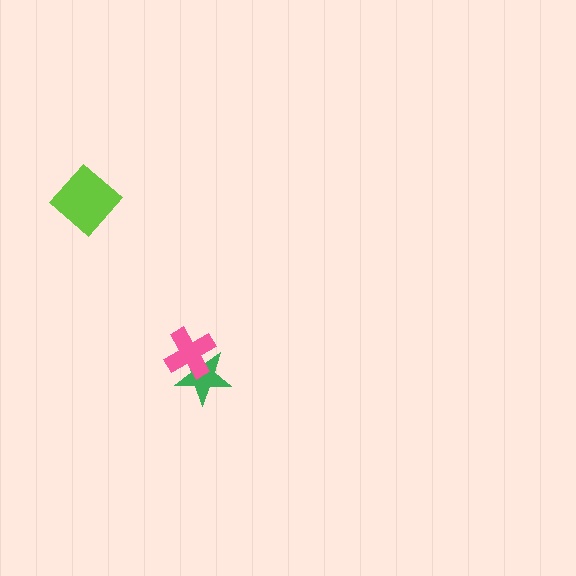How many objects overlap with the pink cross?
1 object overlaps with the pink cross.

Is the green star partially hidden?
Yes, it is partially covered by another shape.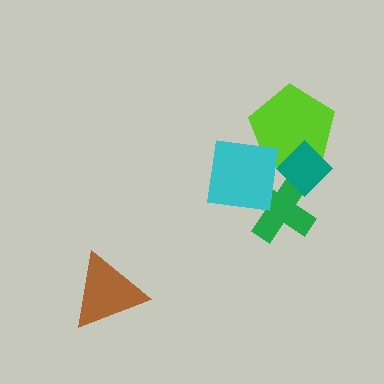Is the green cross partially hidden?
Yes, it is partially covered by another shape.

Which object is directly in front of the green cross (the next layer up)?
The cyan square is directly in front of the green cross.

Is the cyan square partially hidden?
Yes, it is partially covered by another shape.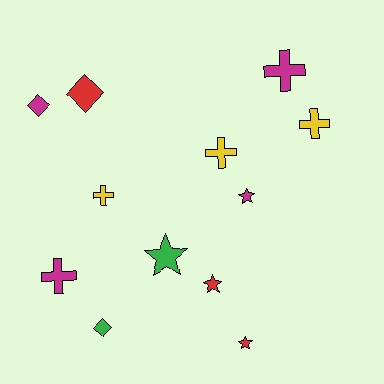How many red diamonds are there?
There is 1 red diamond.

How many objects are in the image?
There are 12 objects.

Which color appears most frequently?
Magenta, with 4 objects.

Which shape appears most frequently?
Cross, with 5 objects.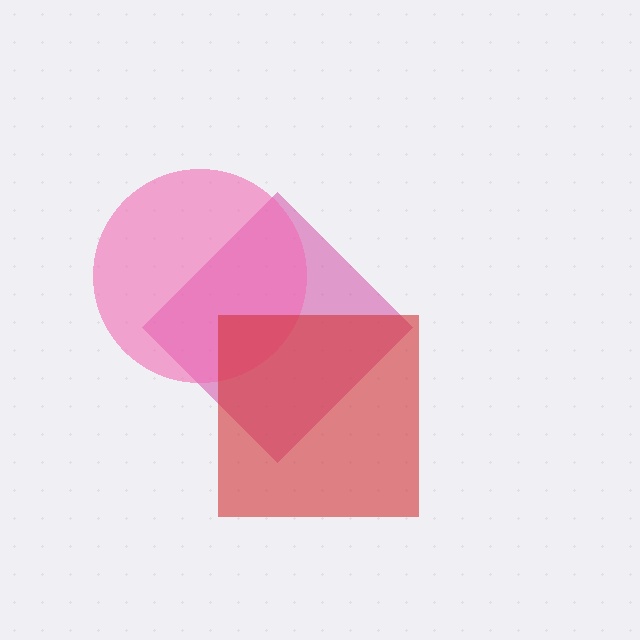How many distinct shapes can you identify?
There are 3 distinct shapes: a magenta diamond, a pink circle, a red square.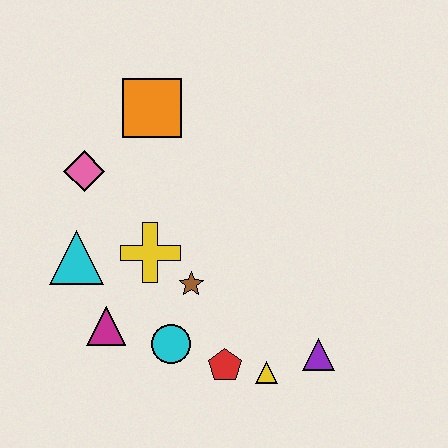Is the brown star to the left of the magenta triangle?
No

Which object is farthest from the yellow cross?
The purple triangle is farthest from the yellow cross.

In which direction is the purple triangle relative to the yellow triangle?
The purple triangle is to the right of the yellow triangle.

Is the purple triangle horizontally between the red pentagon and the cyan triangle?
No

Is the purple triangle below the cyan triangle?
Yes